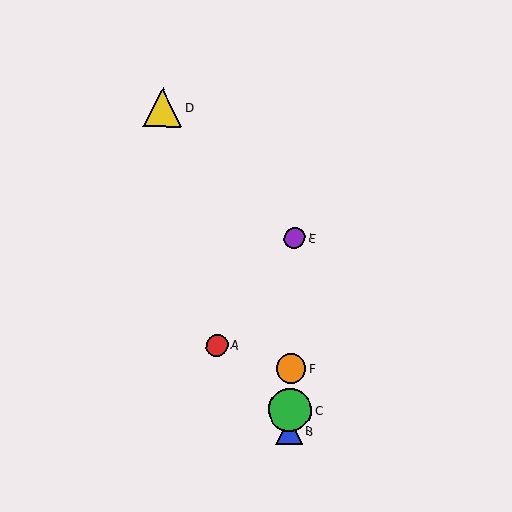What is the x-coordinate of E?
Object E is at x≈295.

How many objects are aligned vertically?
4 objects (B, C, E, F) are aligned vertically.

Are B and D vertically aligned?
No, B is at x≈289 and D is at x≈163.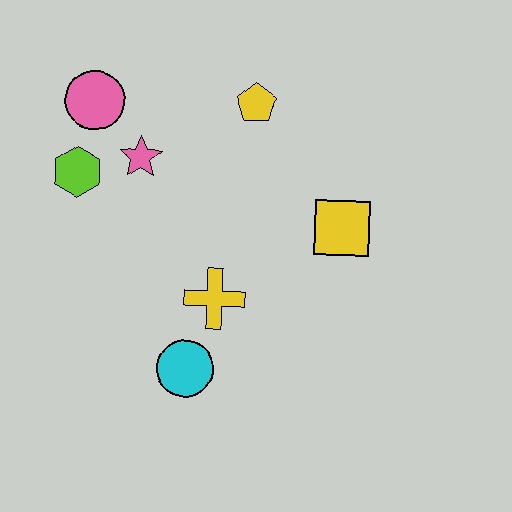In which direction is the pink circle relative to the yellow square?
The pink circle is to the left of the yellow square.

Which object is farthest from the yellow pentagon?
The cyan circle is farthest from the yellow pentagon.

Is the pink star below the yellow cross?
No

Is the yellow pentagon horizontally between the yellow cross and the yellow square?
Yes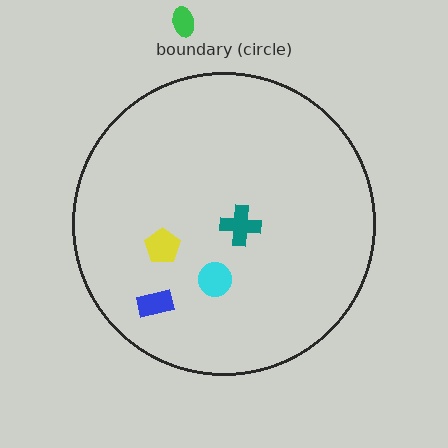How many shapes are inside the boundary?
4 inside, 1 outside.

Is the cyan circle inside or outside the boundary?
Inside.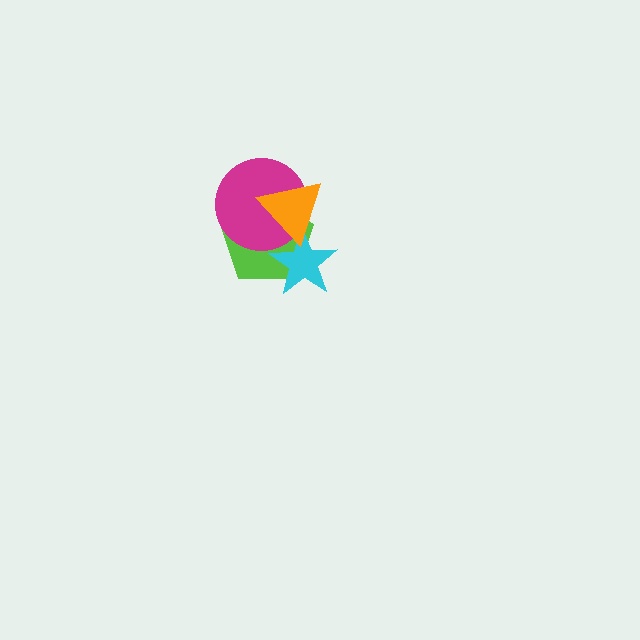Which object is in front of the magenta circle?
The orange triangle is in front of the magenta circle.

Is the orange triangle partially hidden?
No, no other shape covers it.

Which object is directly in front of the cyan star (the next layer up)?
The magenta circle is directly in front of the cyan star.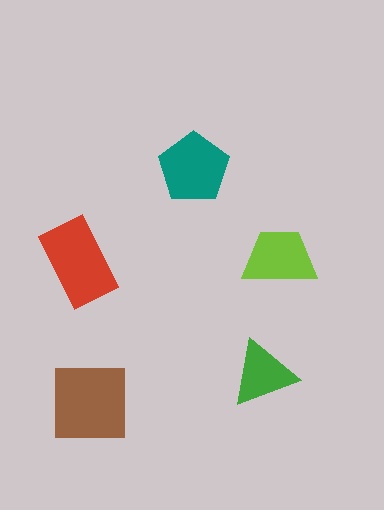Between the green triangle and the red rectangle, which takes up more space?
The red rectangle.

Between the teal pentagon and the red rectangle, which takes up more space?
The red rectangle.